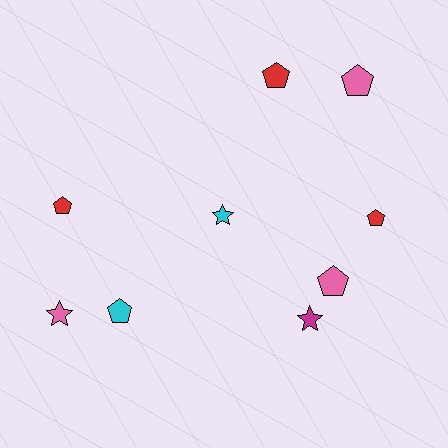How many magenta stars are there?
There is 1 magenta star.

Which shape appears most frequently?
Pentagon, with 6 objects.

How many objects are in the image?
There are 9 objects.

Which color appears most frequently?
Pink, with 3 objects.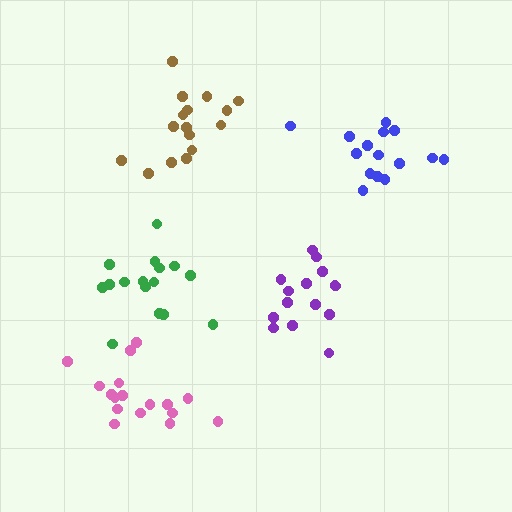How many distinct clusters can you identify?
There are 5 distinct clusters.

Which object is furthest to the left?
The green cluster is leftmost.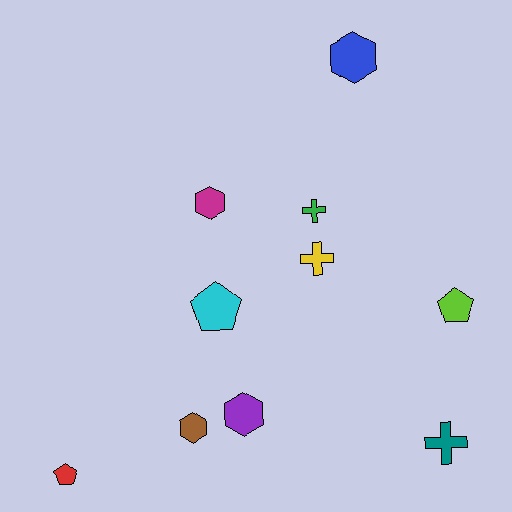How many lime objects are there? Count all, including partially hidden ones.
There is 1 lime object.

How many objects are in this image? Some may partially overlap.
There are 10 objects.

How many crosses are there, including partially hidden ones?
There are 3 crosses.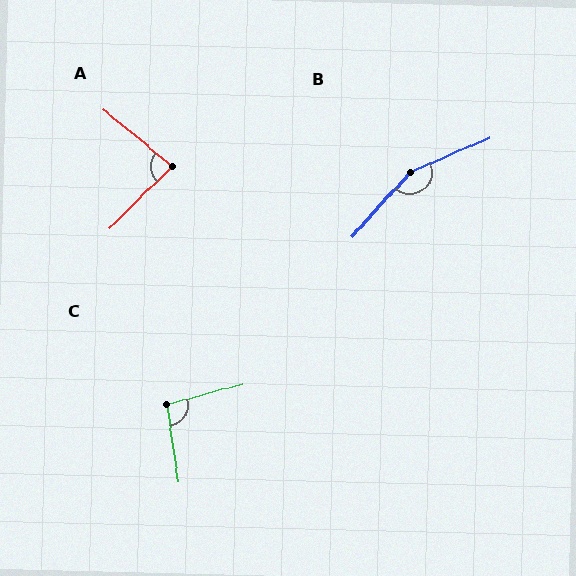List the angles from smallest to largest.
A (84°), C (96°), B (155°).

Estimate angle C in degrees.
Approximately 96 degrees.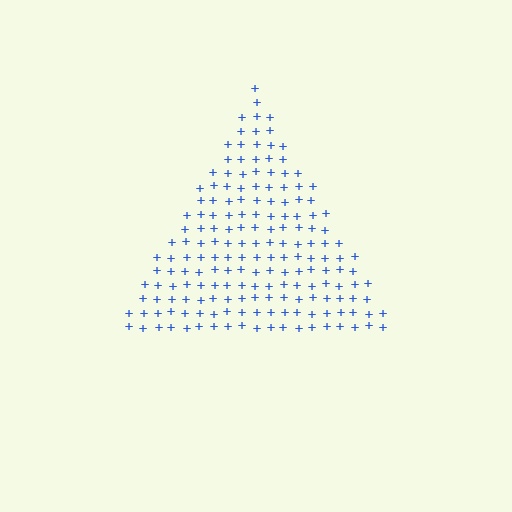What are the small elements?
The small elements are plus signs.